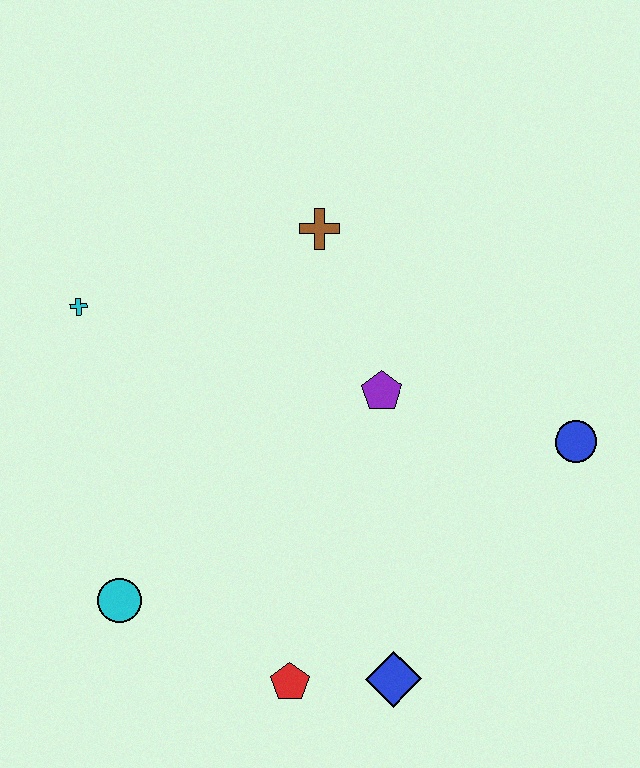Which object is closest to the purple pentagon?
The brown cross is closest to the purple pentagon.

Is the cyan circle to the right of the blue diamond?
No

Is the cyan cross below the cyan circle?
No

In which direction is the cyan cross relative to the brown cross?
The cyan cross is to the left of the brown cross.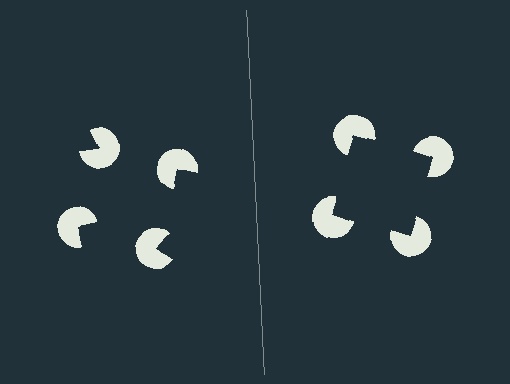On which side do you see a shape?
An illusory square appears on the right side. On the left side the wedge cuts are rotated, so no coherent shape forms.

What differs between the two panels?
The pac-man discs are positioned identically on both sides; only the wedge orientations differ. On the right they align to a square; on the left they are misaligned.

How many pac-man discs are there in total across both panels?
8 — 4 on each side.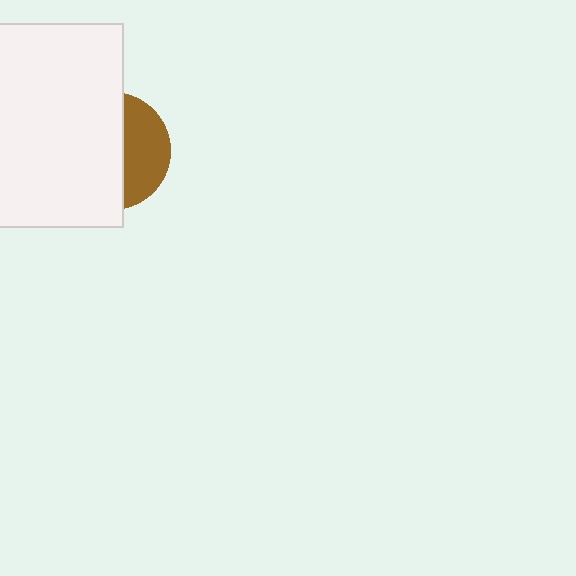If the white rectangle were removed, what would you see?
You would see the complete brown circle.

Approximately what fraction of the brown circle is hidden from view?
Roughly 62% of the brown circle is hidden behind the white rectangle.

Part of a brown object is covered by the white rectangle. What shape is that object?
It is a circle.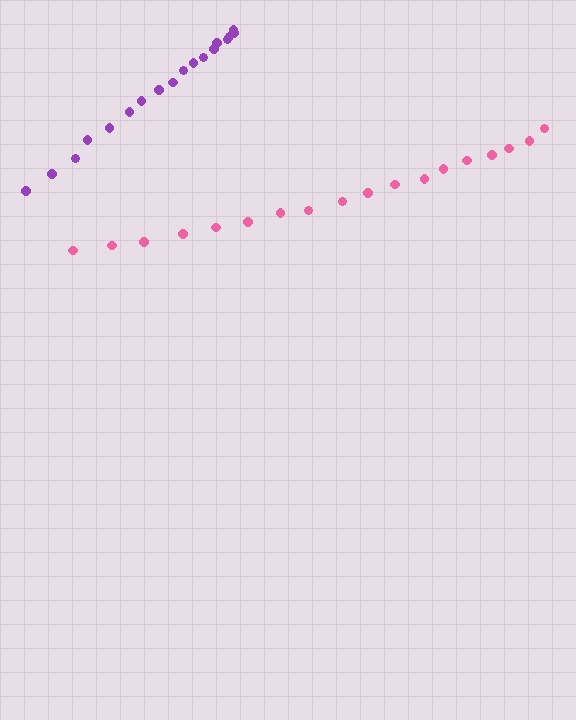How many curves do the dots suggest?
There are 2 distinct paths.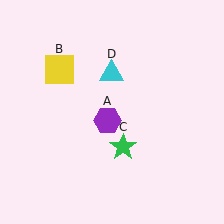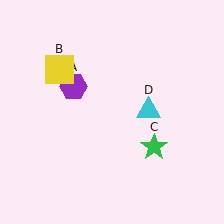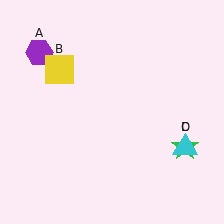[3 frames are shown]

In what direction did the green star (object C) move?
The green star (object C) moved right.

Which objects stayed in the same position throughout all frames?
Yellow square (object B) remained stationary.